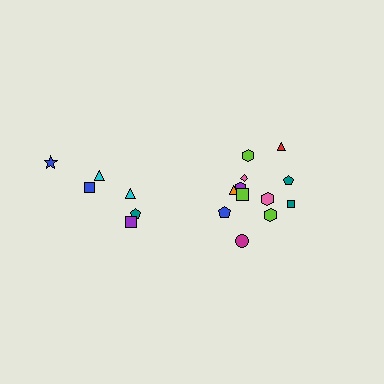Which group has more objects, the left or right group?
The right group.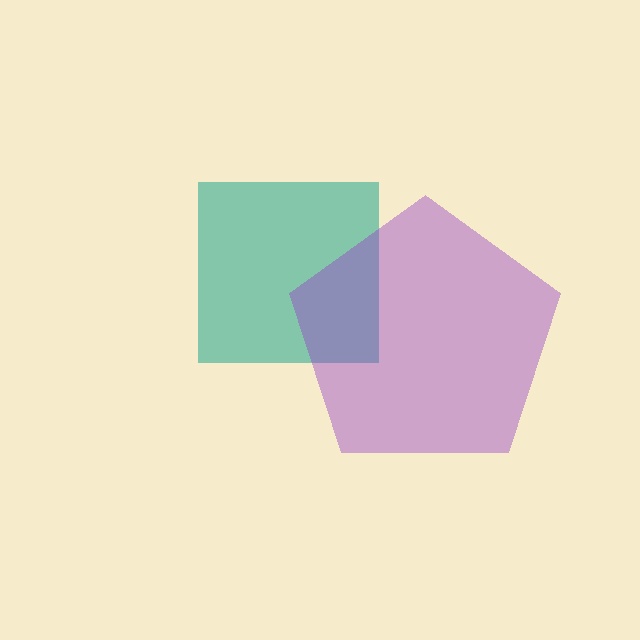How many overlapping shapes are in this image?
There are 2 overlapping shapes in the image.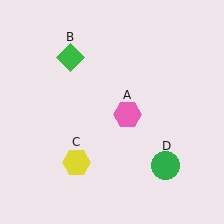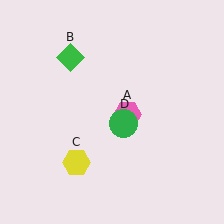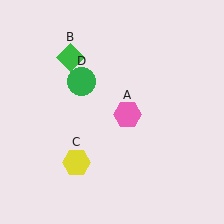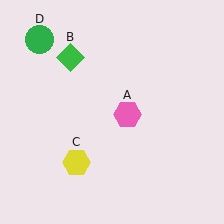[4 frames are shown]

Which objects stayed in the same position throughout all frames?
Pink hexagon (object A) and green diamond (object B) and yellow hexagon (object C) remained stationary.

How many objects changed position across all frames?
1 object changed position: green circle (object D).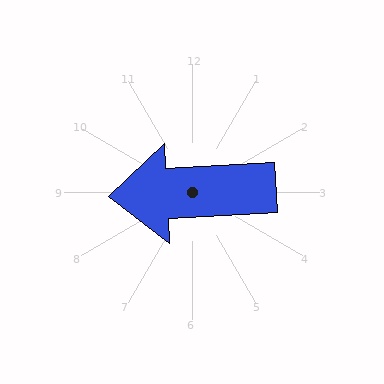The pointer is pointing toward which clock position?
Roughly 9 o'clock.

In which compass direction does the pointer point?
West.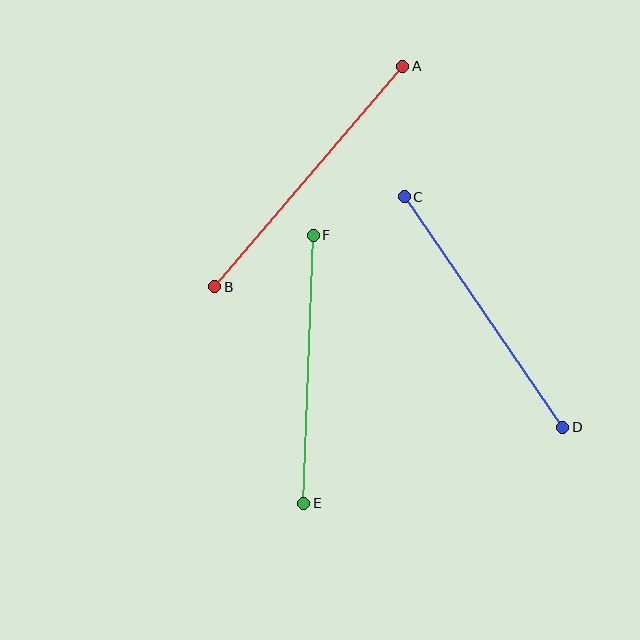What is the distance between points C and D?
The distance is approximately 280 pixels.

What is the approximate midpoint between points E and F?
The midpoint is at approximately (309, 369) pixels.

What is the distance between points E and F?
The distance is approximately 268 pixels.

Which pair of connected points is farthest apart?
Points A and B are farthest apart.